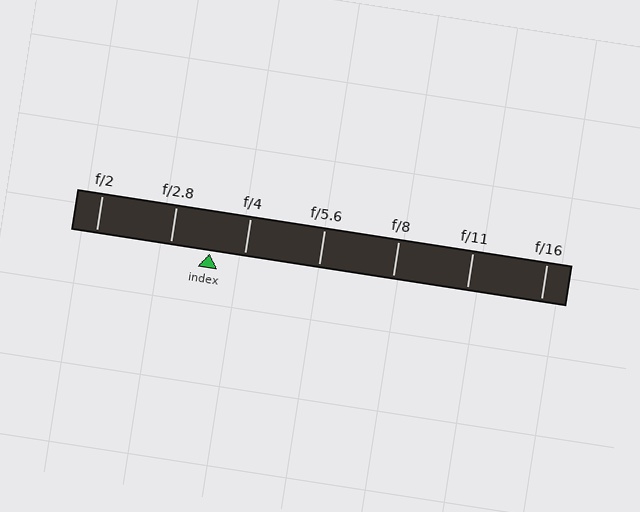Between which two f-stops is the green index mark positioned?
The index mark is between f/2.8 and f/4.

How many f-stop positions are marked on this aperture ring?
There are 7 f-stop positions marked.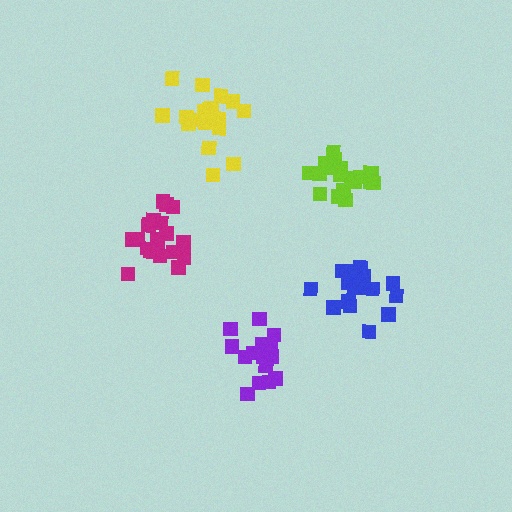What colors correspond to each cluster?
The clusters are colored: yellow, purple, magenta, lime, blue.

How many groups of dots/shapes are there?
There are 5 groups.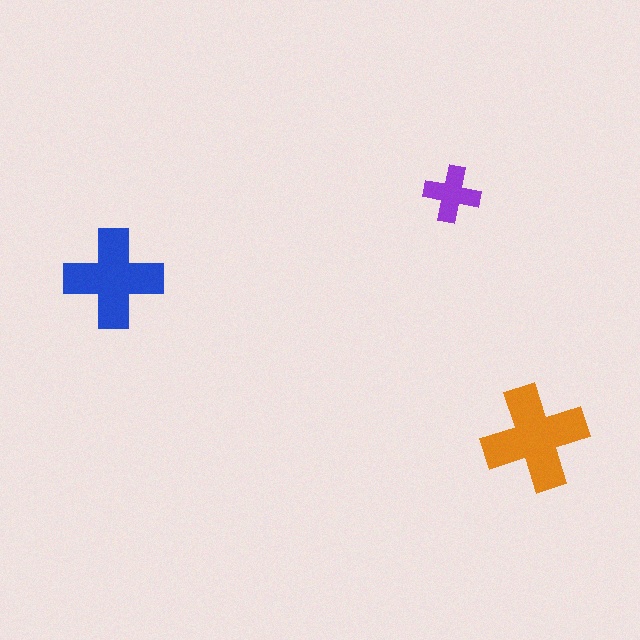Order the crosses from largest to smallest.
the orange one, the blue one, the purple one.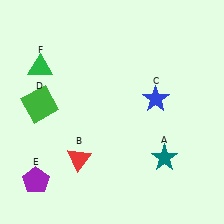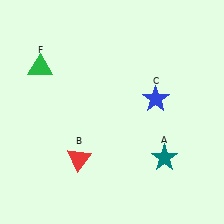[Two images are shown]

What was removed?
The green square (D), the purple pentagon (E) were removed in Image 2.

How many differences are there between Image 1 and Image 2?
There are 2 differences between the two images.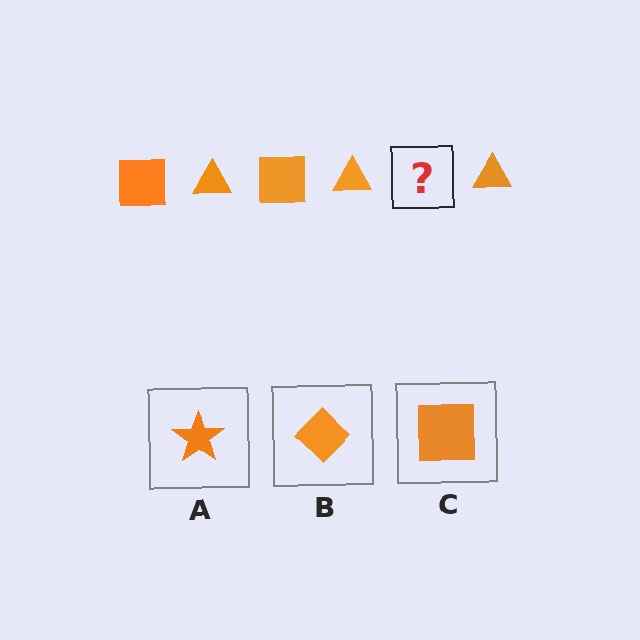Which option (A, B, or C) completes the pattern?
C.